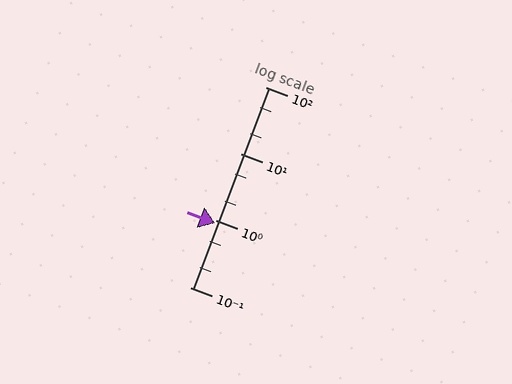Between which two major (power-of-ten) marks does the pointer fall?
The pointer is between 0.1 and 1.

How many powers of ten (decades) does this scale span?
The scale spans 3 decades, from 0.1 to 100.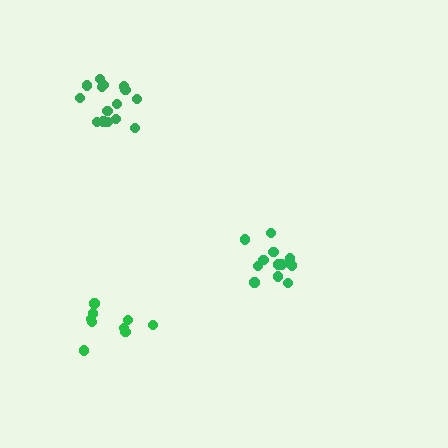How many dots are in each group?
Group 1: 15 dots, Group 2: 12 dots, Group 3: 9 dots (36 total).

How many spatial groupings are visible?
There are 3 spatial groupings.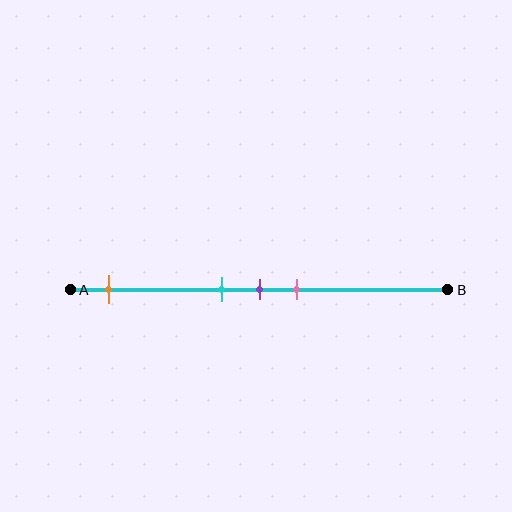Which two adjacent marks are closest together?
The cyan and purple marks are the closest adjacent pair.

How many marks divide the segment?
There are 4 marks dividing the segment.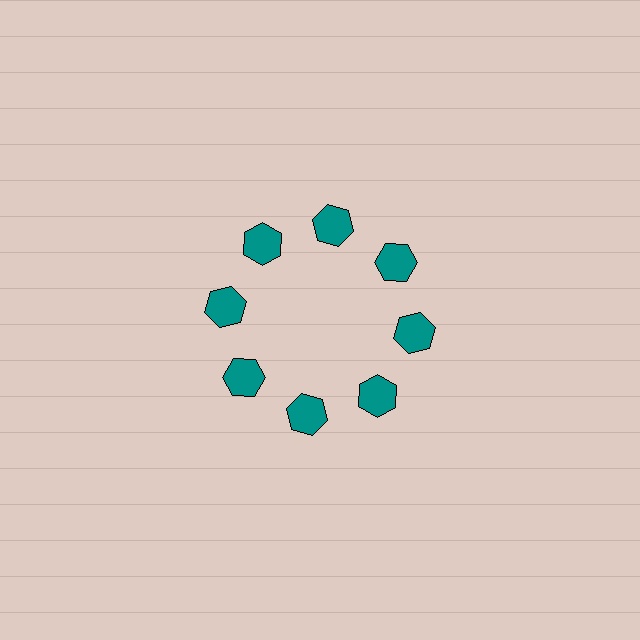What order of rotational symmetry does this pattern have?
This pattern has 8-fold rotational symmetry.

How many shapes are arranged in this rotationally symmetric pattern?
There are 8 shapes, arranged in 8 groups of 1.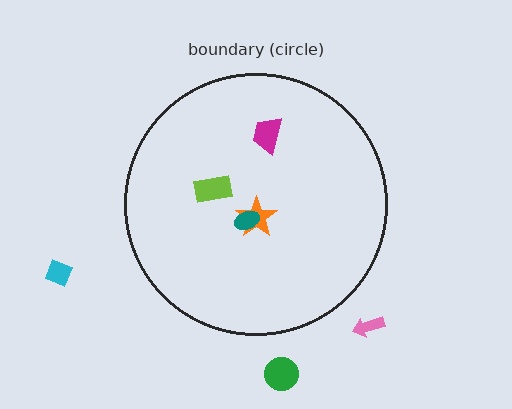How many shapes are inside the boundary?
4 inside, 3 outside.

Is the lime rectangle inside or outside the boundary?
Inside.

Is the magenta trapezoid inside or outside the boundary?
Inside.